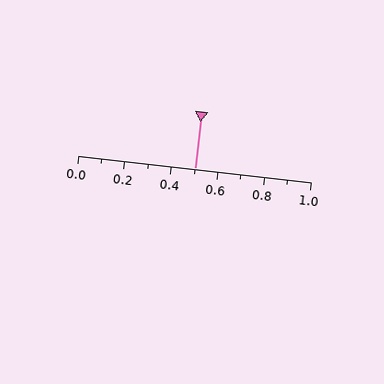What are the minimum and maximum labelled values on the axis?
The axis runs from 0.0 to 1.0.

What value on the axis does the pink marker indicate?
The marker indicates approximately 0.5.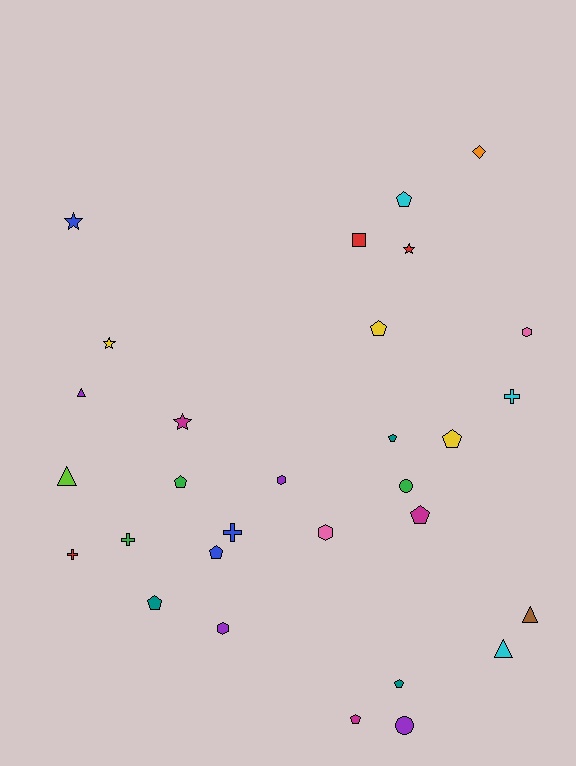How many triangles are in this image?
There are 4 triangles.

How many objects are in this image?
There are 30 objects.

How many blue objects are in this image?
There are 3 blue objects.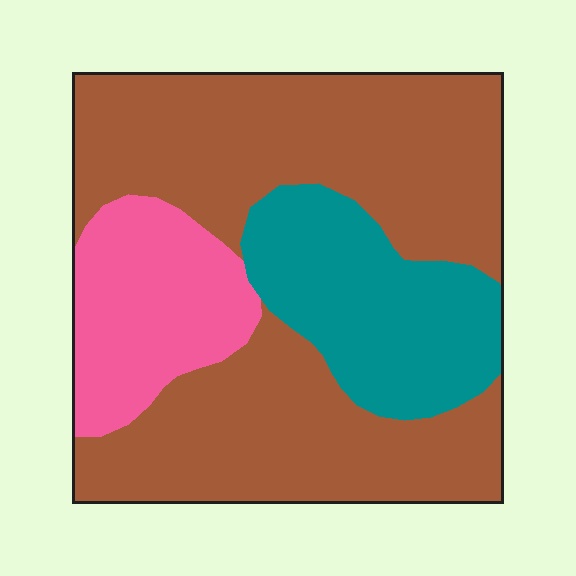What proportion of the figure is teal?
Teal covers around 20% of the figure.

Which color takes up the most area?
Brown, at roughly 60%.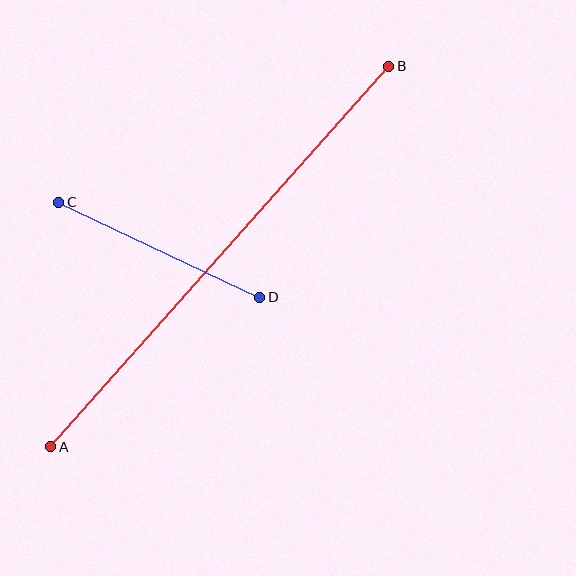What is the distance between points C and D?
The distance is approximately 222 pixels.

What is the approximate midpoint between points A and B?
The midpoint is at approximately (220, 257) pixels.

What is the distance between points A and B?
The distance is approximately 509 pixels.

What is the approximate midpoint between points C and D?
The midpoint is at approximately (159, 250) pixels.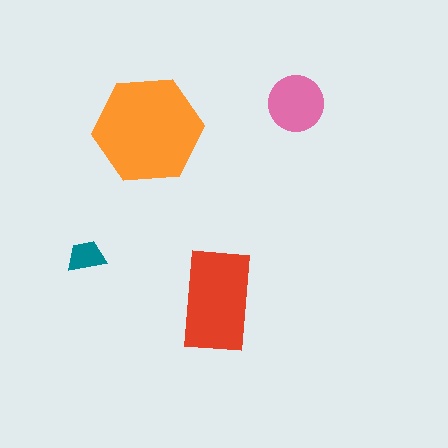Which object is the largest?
The orange hexagon.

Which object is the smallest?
The teal trapezoid.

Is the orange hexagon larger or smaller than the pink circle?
Larger.